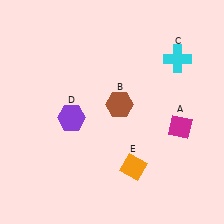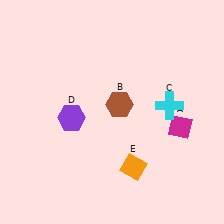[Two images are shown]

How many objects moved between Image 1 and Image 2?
1 object moved between the two images.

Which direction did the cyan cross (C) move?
The cyan cross (C) moved down.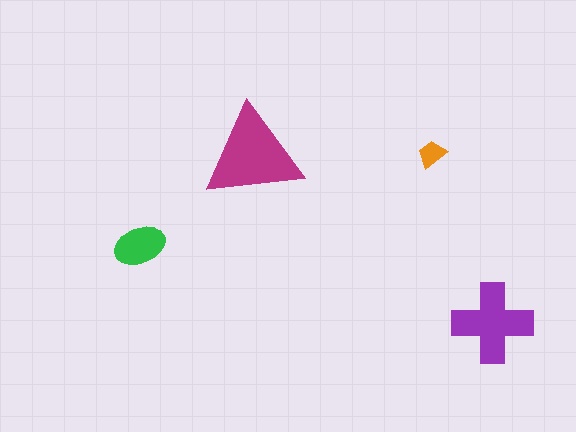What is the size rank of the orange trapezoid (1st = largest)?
4th.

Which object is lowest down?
The purple cross is bottommost.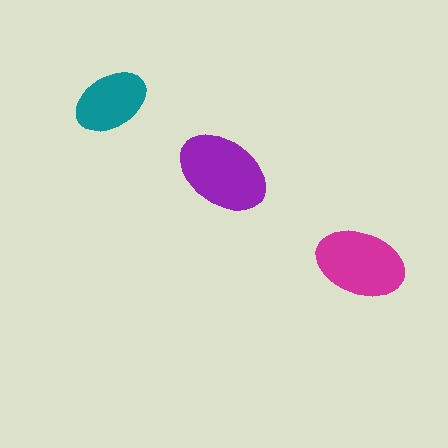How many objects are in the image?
There are 3 objects in the image.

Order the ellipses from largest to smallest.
the purple one, the magenta one, the teal one.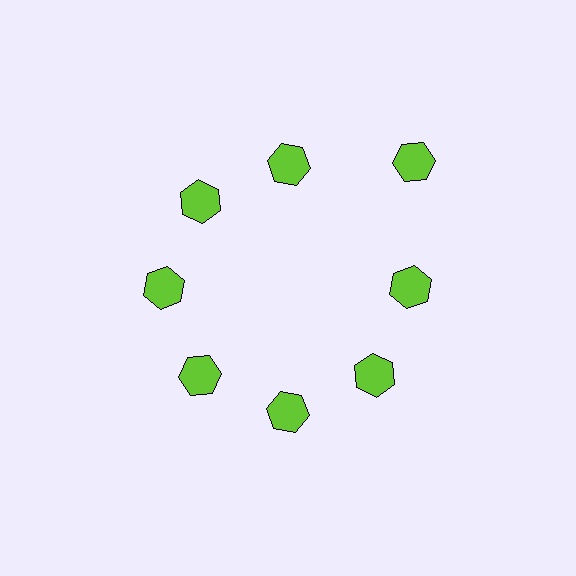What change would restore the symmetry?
The symmetry would be restored by moving it inward, back onto the ring so that all 8 hexagons sit at equal angles and equal distance from the center.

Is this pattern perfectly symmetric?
No. The 8 lime hexagons are arranged in a ring, but one element near the 2 o'clock position is pushed outward from the center, breaking the 8-fold rotational symmetry.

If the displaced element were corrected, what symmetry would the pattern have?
It would have 8-fold rotational symmetry — the pattern would map onto itself every 45 degrees.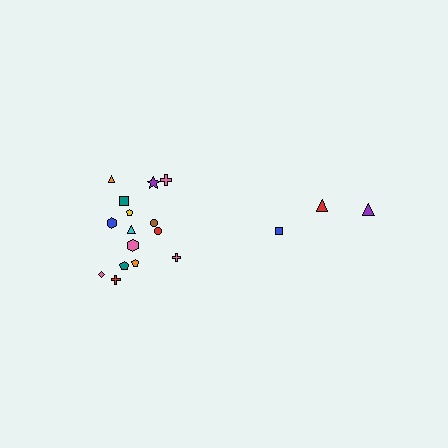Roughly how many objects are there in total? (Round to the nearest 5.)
Roughly 20 objects in total.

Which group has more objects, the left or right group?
The left group.